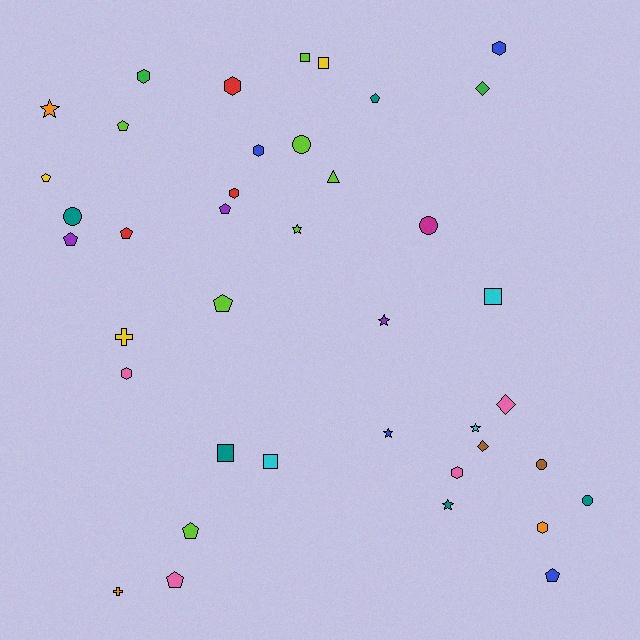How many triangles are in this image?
There is 1 triangle.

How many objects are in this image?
There are 40 objects.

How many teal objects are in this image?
There are 5 teal objects.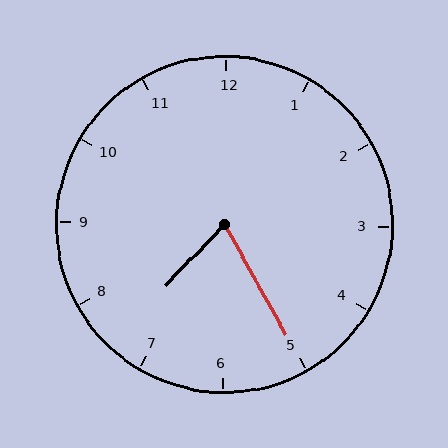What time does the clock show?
7:25.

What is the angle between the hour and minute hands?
Approximately 72 degrees.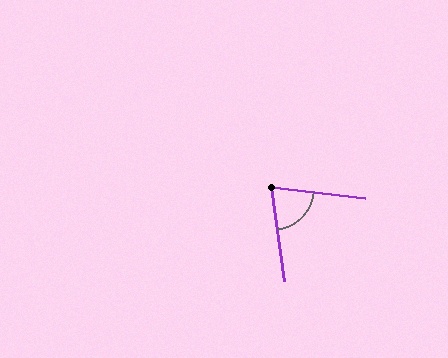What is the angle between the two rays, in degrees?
Approximately 75 degrees.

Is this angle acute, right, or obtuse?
It is acute.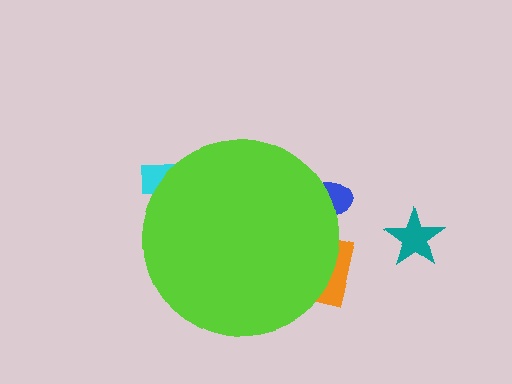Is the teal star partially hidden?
No, the teal star is fully visible.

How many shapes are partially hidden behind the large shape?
3 shapes are partially hidden.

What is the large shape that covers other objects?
A lime circle.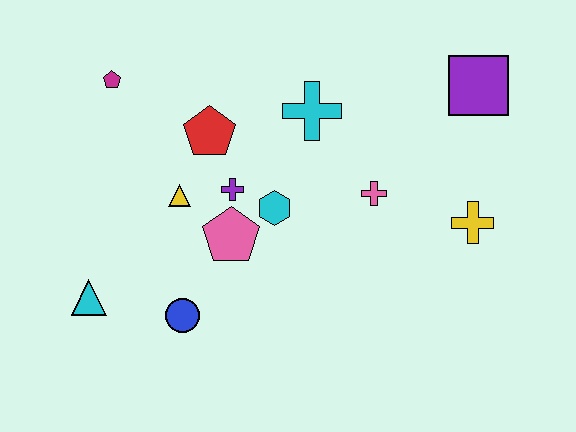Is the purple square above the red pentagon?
Yes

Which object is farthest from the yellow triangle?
The purple square is farthest from the yellow triangle.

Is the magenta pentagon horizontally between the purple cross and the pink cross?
No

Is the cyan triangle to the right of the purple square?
No